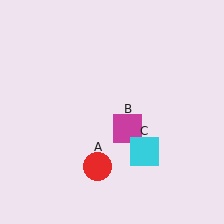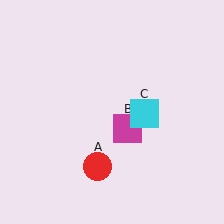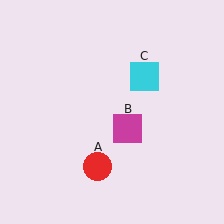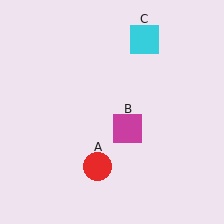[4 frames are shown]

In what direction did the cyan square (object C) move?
The cyan square (object C) moved up.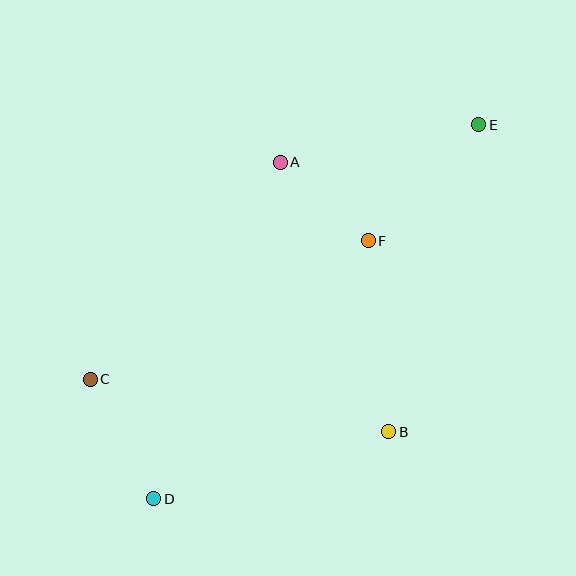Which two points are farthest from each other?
Points D and E are farthest from each other.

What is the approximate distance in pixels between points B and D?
The distance between B and D is approximately 244 pixels.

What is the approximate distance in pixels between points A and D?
The distance between A and D is approximately 359 pixels.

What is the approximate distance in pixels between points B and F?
The distance between B and F is approximately 192 pixels.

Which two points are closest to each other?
Points A and F are closest to each other.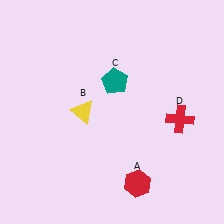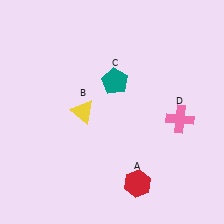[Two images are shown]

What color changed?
The cross (D) changed from red in Image 1 to pink in Image 2.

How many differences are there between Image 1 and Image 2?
There is 1 difference between the two images.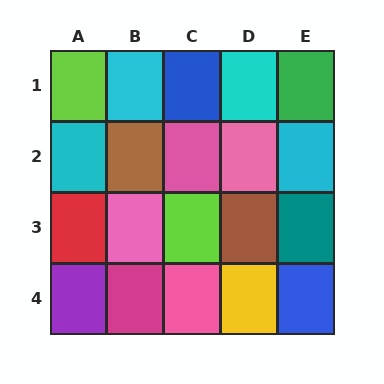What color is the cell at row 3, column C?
Lime.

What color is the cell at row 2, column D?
Pink.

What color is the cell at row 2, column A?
Cyan.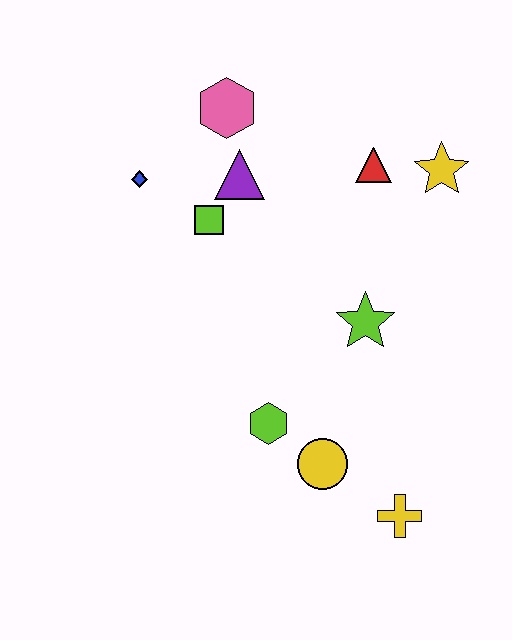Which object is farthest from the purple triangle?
The yellow cross is farthest from the purple triangle.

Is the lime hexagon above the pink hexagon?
No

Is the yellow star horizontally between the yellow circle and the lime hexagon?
No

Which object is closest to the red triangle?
The yellow star is closest to the red triangle.